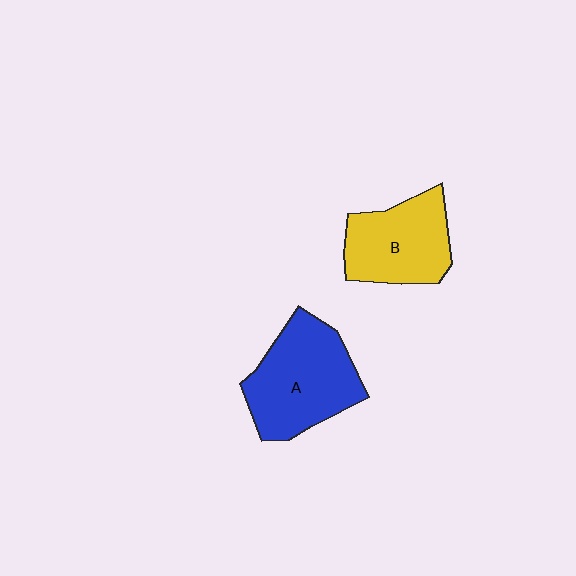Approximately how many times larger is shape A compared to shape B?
Approximately 1.2 times.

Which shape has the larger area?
Shape A (blue).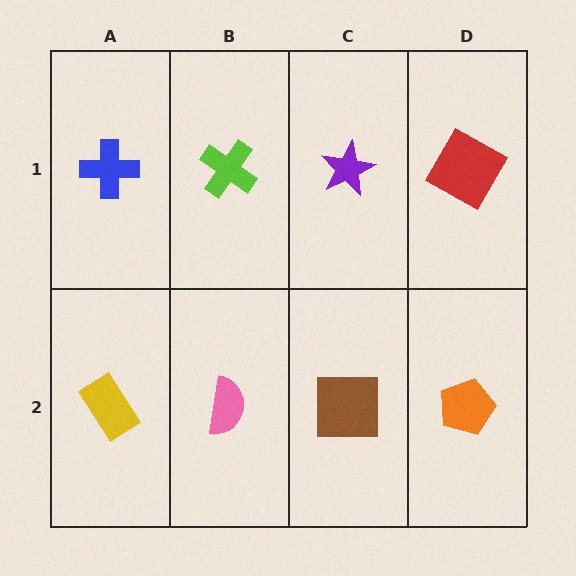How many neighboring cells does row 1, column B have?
3.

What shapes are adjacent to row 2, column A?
A blue cross (row 1, column A), a pink semicircle (row 2, column B).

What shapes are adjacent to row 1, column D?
An orange pentagon (row 2, column D), a purple star (row 1, column C).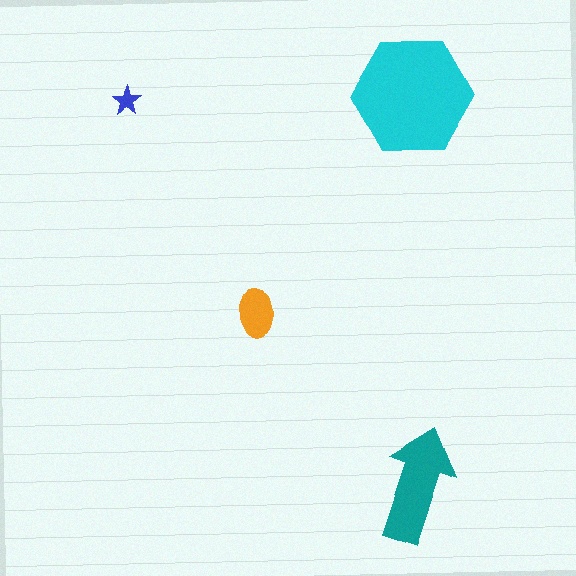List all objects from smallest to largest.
The blue star, the orange ellipse, the teal arrow, the cyan hexagon.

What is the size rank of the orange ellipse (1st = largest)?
3rd.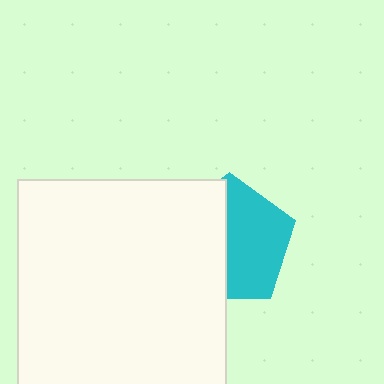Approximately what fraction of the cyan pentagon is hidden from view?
Roughly 48% of the cyan pentagon is hidden behind the white square.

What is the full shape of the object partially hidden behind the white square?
The partially hidden object is a cyan pentagon.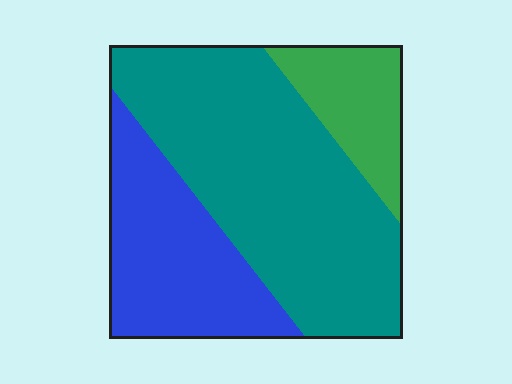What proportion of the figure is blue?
Blue covers roughly 30% of the figure.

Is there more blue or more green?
Blue.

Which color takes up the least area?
Green, at roughly 15%.